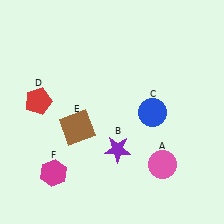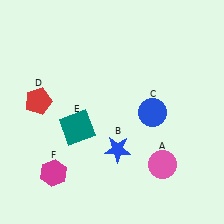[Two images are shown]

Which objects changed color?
B changed from purple to blue. E changed from brown to teal.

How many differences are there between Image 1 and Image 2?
There are 2 differences between the two images.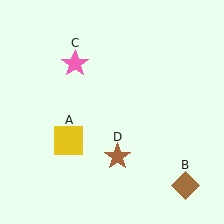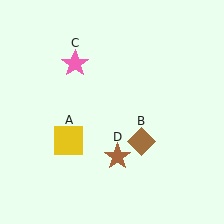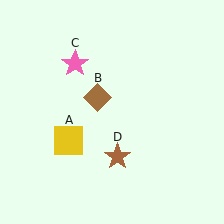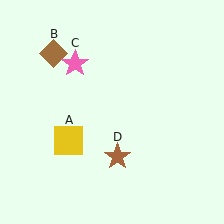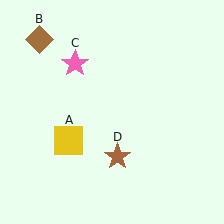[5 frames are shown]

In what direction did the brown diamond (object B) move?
The brown diamond (object B) moved up and to the left.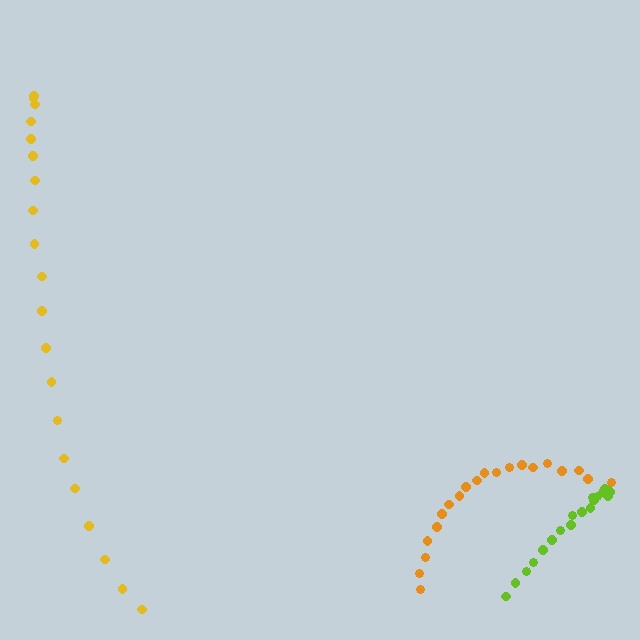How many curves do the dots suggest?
There are 3 distinct paths.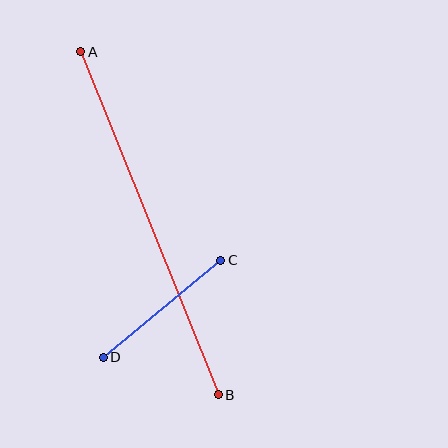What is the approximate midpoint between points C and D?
The midpoint is at approximately (162, 309) pixels.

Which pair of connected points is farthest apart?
Points A and B are farthest apart.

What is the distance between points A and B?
The distance is approximately 370 pixels.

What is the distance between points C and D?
The distance is approximately 152 pixels.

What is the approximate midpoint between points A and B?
The midpoint is at approximately (150, 223) pixels.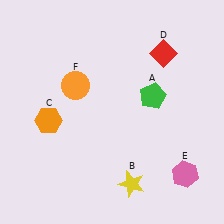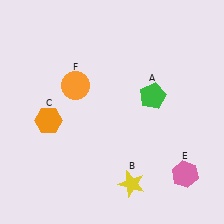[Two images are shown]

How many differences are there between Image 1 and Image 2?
There is 1 difference between the two images.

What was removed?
The red diamond (D) was removed in Image 2.